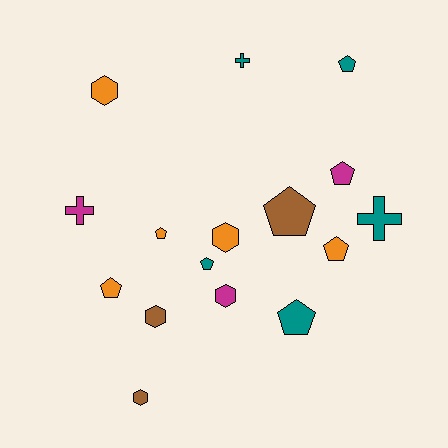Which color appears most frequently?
Teal, with 5 objects.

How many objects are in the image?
There are 16 objects.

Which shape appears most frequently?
Pentagon, with 8 objects.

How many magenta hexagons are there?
There is 1 magenta hexagon.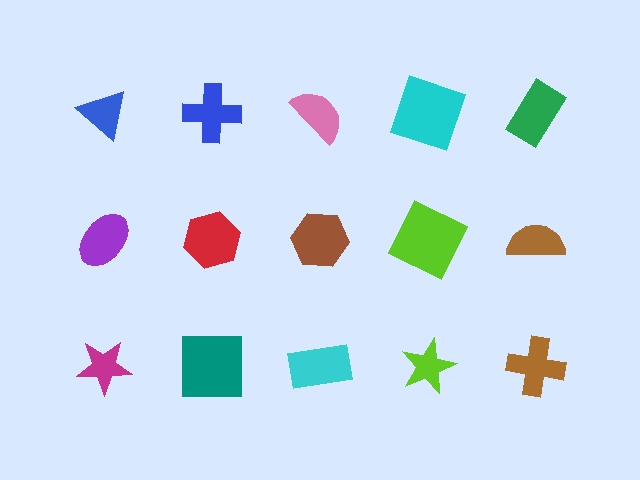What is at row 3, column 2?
A teal square.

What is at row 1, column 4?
A cyan square.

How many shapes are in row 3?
5 shapes.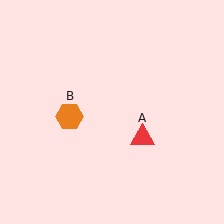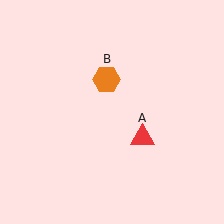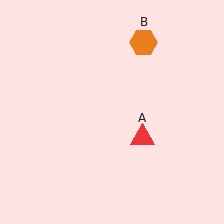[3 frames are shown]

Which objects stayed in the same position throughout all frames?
Red triangle (object A) remained stationary.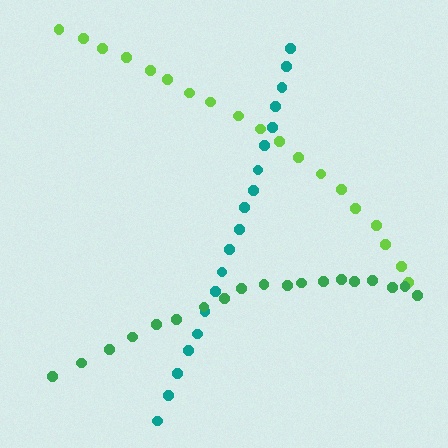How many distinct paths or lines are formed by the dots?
There are 3 distinct paths.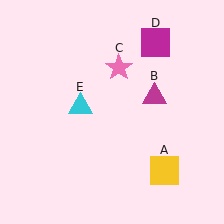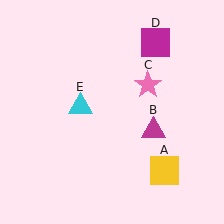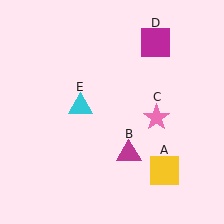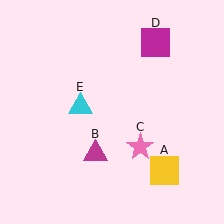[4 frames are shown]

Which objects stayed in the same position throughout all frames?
Yellow square (object A) and magenta square (object D) and cyan triangle (object E) remained stationary.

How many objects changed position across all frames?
2 objects changed position: magenta triangle (object B), pink star (object C).